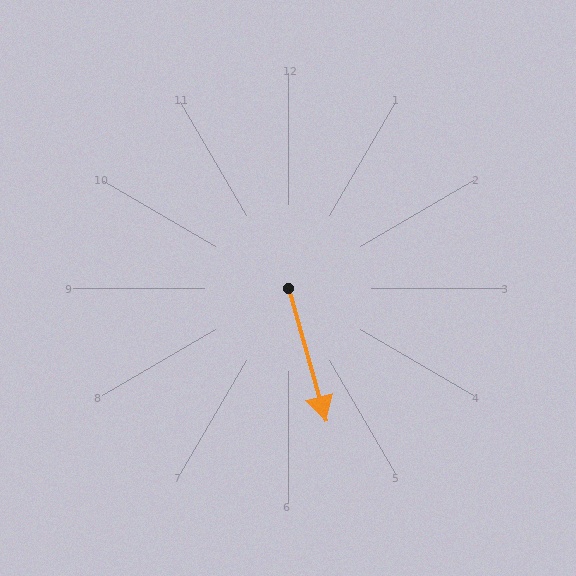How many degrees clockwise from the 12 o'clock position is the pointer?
Approximately 164 degrees.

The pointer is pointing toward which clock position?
Roughly 5 o'clock.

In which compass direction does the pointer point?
South.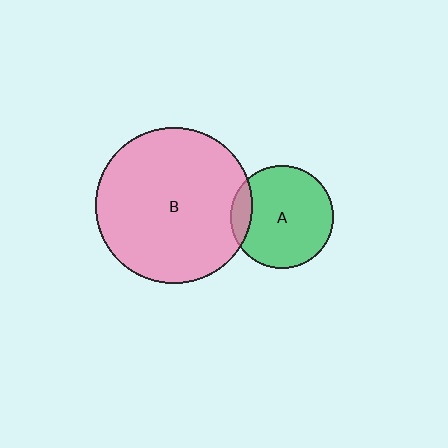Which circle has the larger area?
Circle B (pink).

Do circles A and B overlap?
Yes.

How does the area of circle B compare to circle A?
Approximately 2.3 times.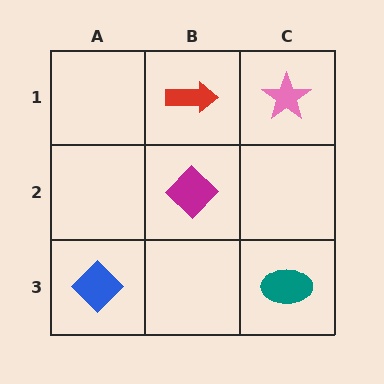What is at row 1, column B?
A red arrow.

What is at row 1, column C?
A pink star.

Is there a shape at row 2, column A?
No, that cell is empty.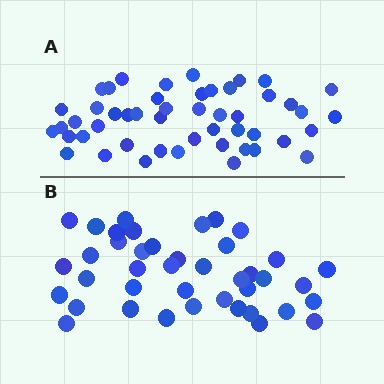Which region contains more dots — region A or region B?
Region A (the top region) has more dots.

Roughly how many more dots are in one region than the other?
Region A has roughly 8 or so more dots than region B.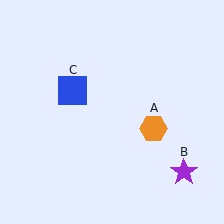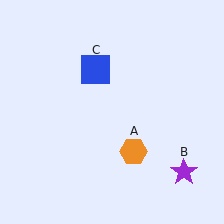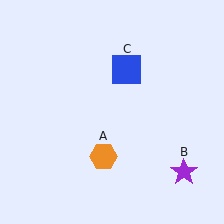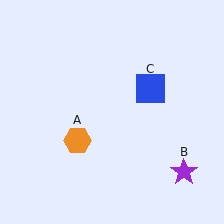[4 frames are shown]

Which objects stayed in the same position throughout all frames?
Purple star (object B) remained stationary.